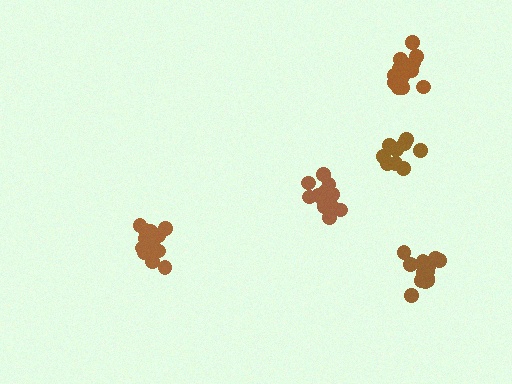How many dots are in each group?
Group 1: 15 dots, Group 2: 13 dots, Group 3: 15 dots, Group 4: 14 dots, Group 5: 9 dots (66 total).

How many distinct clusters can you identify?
There are 5 distinct clusters.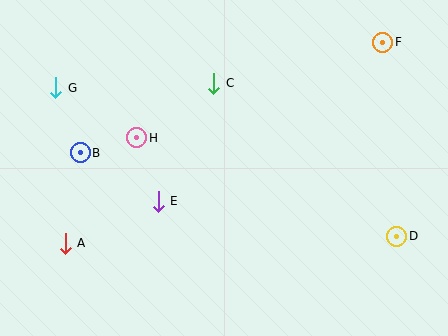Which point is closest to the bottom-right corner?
Point D is closest to the bottom-right corner.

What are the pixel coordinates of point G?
Point G is at (56, 88).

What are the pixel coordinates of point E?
Point E is at (158, 201).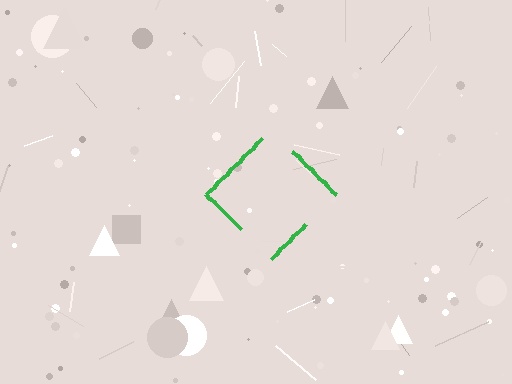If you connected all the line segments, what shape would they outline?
They would outline a diamond.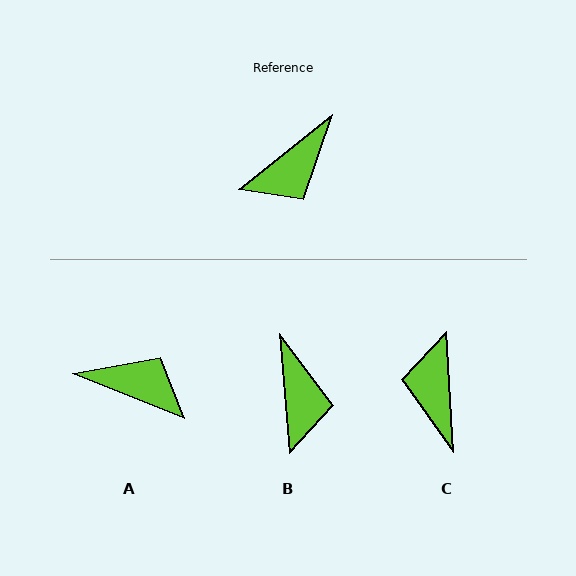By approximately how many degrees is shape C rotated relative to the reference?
Approximately 125 degrees clockwise.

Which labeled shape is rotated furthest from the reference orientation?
C, about 125 degrees away.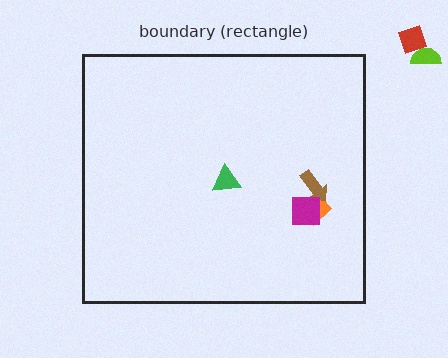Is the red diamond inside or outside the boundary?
Outside.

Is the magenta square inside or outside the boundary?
Inside.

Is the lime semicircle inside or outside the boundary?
Outside.